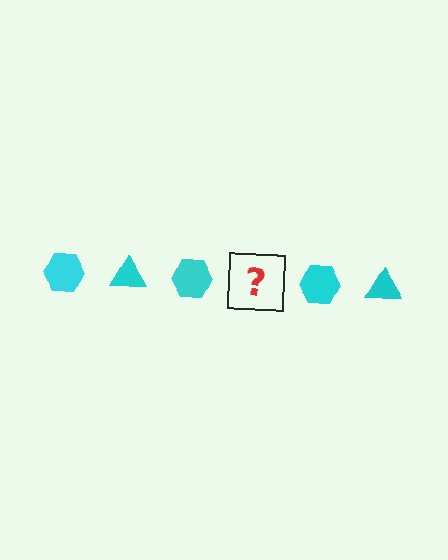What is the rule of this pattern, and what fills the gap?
The rule is that the pattern cycles through hexagon, triangle shapes in cyan. The gap should be filled with a cyan triangle.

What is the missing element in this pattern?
The missing element is a cyan triangle.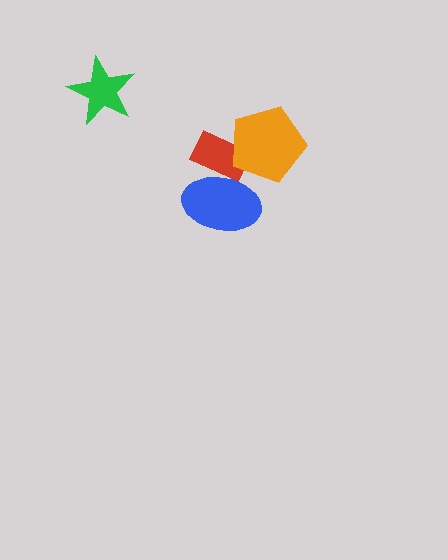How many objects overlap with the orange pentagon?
1 object overlaps with the orange pentagon.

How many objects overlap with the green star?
0 objects overlap with the green star.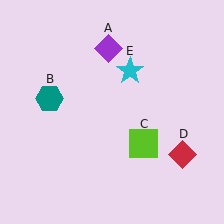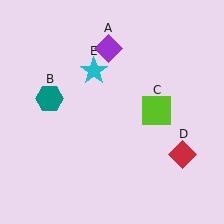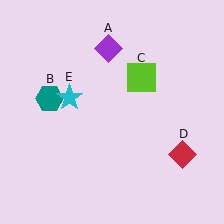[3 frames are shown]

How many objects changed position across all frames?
2 objects changed position: lime square (object C), cyan star (object E).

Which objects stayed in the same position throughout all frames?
Purple diamond (object A) and teal hexagon (object B) and red diamond (object D) remained stationary.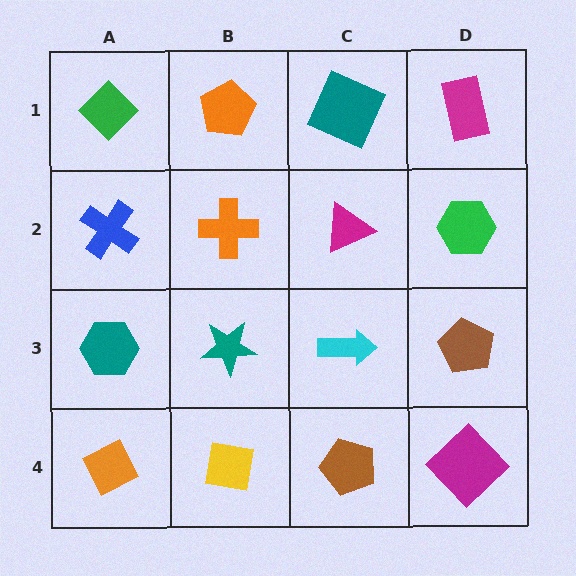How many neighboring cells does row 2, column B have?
4.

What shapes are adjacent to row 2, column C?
A teal square (row 1, column C), a cyan arrow (row 3, column C), an orange cross (row 2, column B), a green hexagon (row 2, column D).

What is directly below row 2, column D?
A brown pentagon.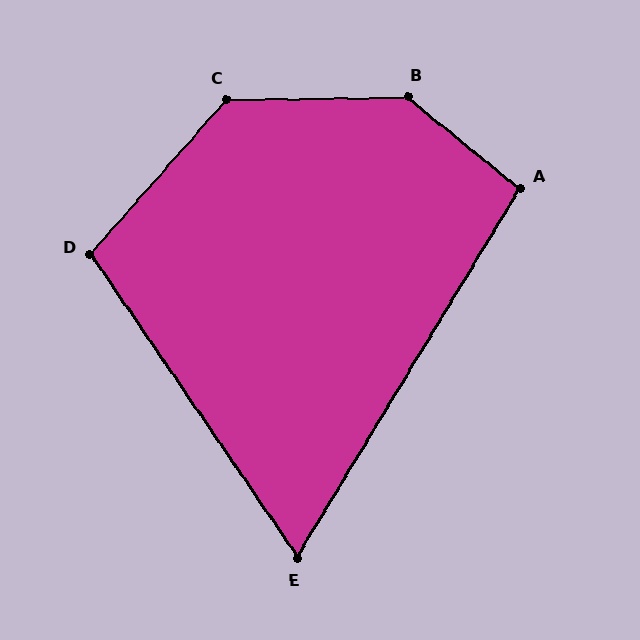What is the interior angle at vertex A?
Approximately 98 degrees (obtuse).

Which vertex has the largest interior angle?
B, at approximately 140 degrees.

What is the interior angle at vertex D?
Approximately 104 degrees (obtuse).